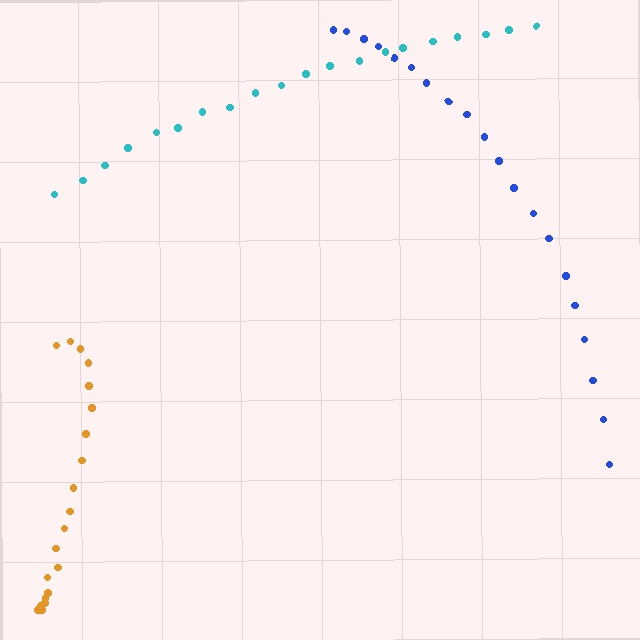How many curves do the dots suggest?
There are 3 distinct paths.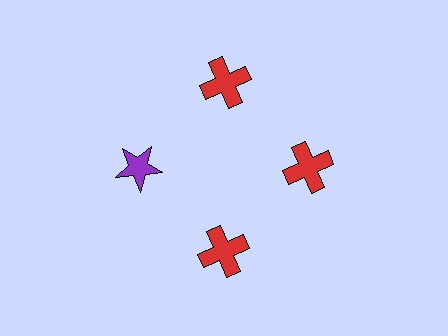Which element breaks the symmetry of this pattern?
The purple star at roughly the 9 o'clock position breaks the symmetry. All other shapes are red crosses.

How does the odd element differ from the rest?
It differs in both color (purple instead of red) and shape (star instead of cross).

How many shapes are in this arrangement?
There are 4 shapes arranged in a ring pattern.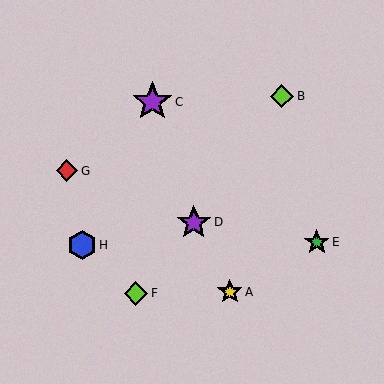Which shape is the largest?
The purple star (labeled C) is the largest.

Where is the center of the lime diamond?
The center of the lime diamond is at (282, 96).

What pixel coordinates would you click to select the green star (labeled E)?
Click at (317, 242) to select the green star E.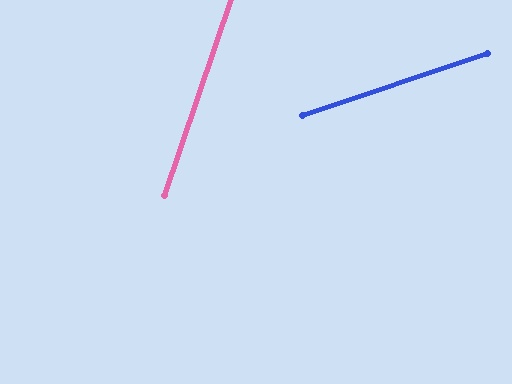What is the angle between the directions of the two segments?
Approximately 53 degrees.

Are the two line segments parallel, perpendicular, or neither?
Neither parallel nor perpendicular — they differ by about 53°.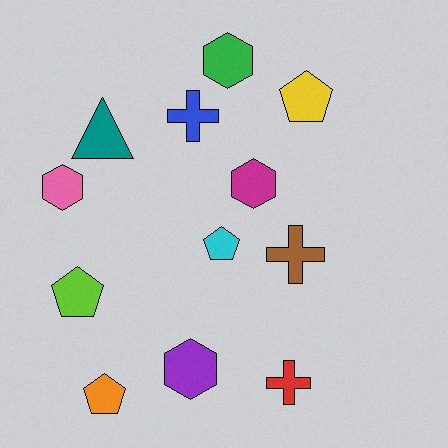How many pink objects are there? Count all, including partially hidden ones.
There is 1 pink object.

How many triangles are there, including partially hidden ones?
There is 1 triangle.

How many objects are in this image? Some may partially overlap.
There are 12 objects.